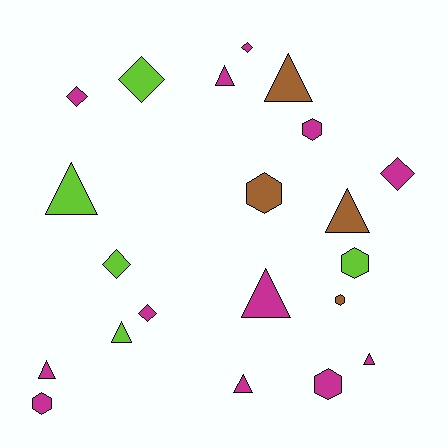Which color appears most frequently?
Magenta, with 12 objects.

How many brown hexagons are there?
There are 2 brown hexagons.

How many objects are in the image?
There are 21 objects.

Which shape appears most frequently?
Triangle, with 9 objects.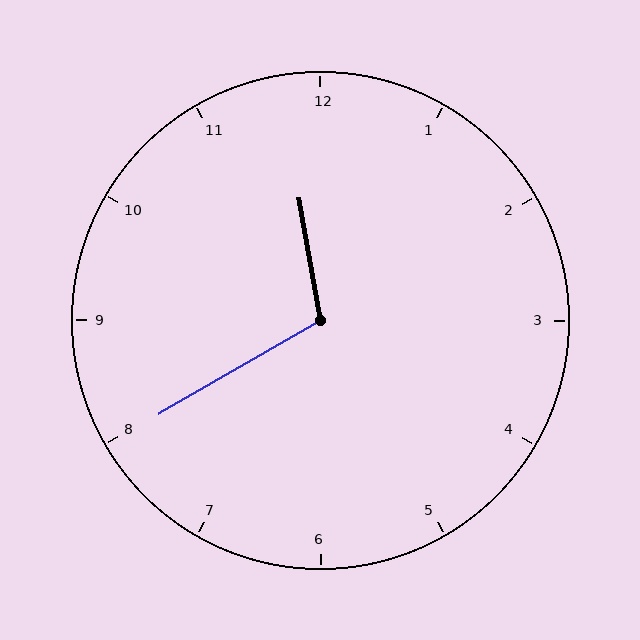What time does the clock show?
11:40.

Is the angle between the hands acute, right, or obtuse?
It is obtuse.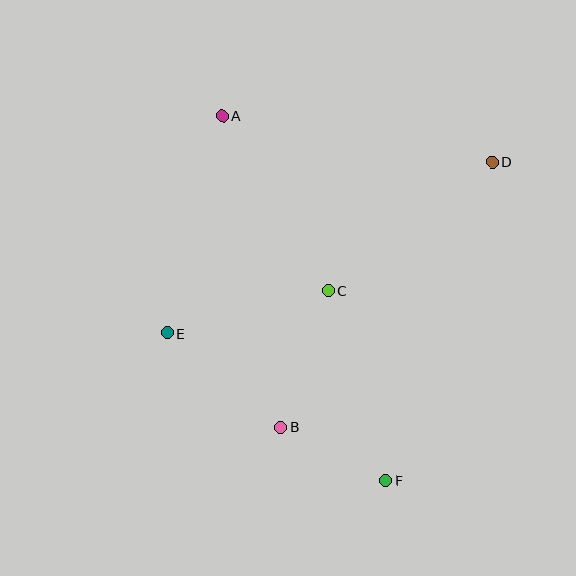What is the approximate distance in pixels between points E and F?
The distance between E and F is approximately 263 pixels.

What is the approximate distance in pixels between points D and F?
The distance between D and F is approximately 336 pixels.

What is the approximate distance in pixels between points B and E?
The distance between B and E is approximately 147 pixels.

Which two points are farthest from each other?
Points A and F are farthest from each other.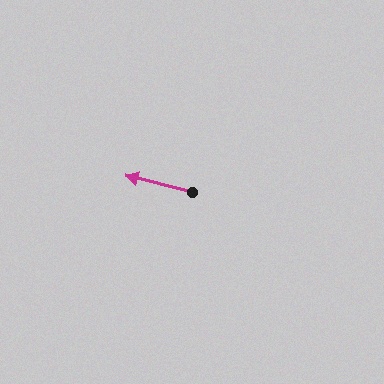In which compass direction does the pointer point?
West.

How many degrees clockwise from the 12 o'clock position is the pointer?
Approximately 284 degrees.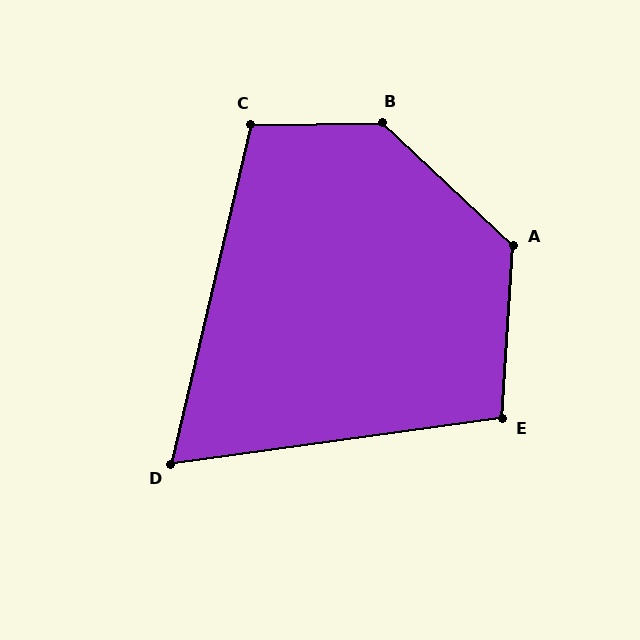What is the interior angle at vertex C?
Approximately 104 degrees (obtuse).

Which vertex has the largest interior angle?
B, at approximately 136 degrees.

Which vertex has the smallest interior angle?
D, at approximately 69 degrees.